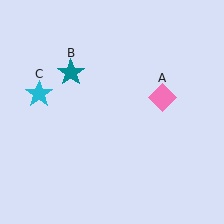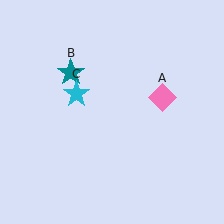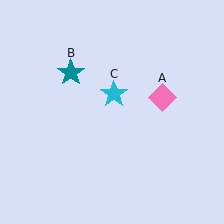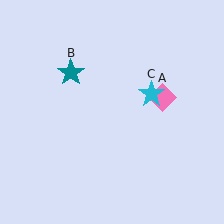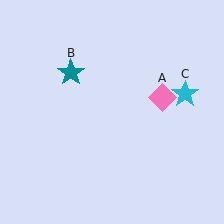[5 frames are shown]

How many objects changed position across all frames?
1 object changed position: cyan star (object C).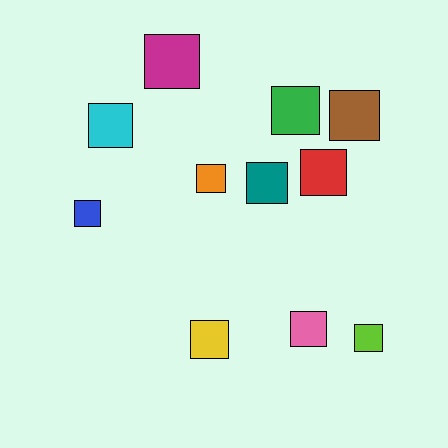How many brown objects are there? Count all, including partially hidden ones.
There is 1 brown object.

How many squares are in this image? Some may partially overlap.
There are 11 squares.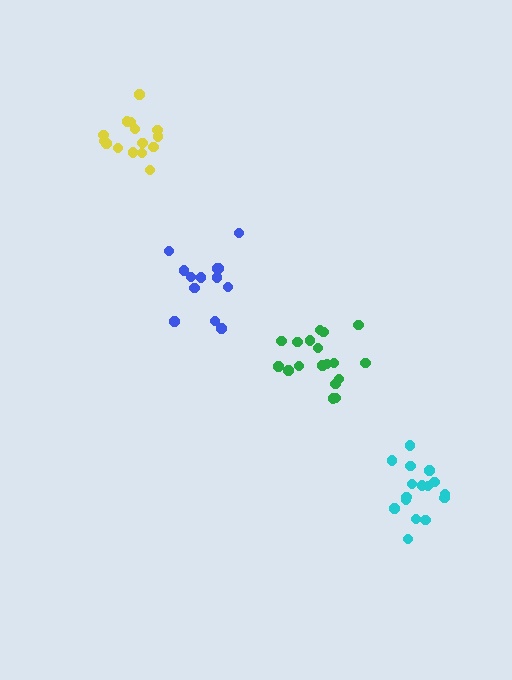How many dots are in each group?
Group 1: 13 dots, Group 2: 16 dots, Group 3: 15 dots, Group 4: 18 dots (62 total).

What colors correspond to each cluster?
The clusters are colored: blue, cyan, yellow, green.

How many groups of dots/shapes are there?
There are 4 groups.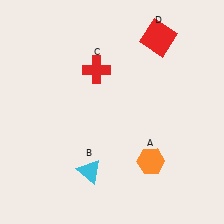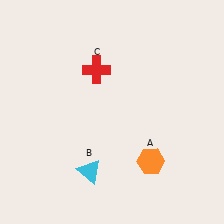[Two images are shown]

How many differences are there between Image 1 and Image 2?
There is 1 difference between the two images.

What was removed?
The red square (D) was removed in Image 2.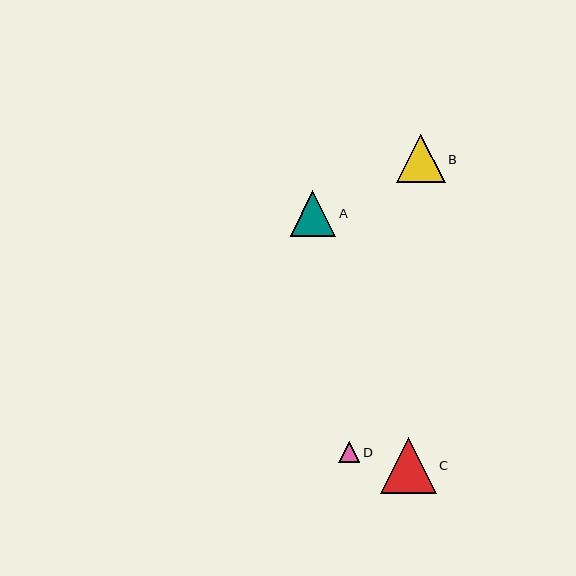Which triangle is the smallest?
Triangle D is the smallest with a size of approximately 21 pixels.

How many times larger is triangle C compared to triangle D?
Triangle C is approximately 2.7 times the size of triangle D.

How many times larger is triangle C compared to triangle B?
Triangle C is approximately 1.2 times the size of triangle B.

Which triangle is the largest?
Triangle C is the largest with a size of approximately 56 pixels.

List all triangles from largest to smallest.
From largest to smallest: C, B, A, D.